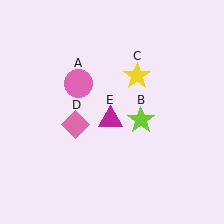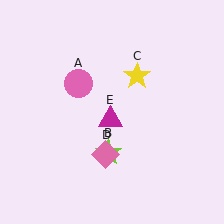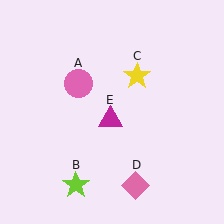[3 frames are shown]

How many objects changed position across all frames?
2 objects changed position: lime star (object B), pink diamond (object D).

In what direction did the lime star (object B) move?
The lime star (object B) moved down and to the left.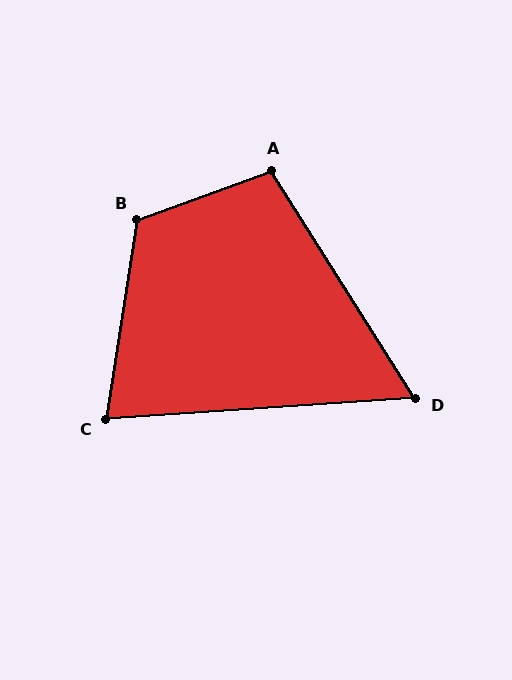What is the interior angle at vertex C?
Approximately 77 degrees (acute).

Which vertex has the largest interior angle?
B, at approximately 118 degrees.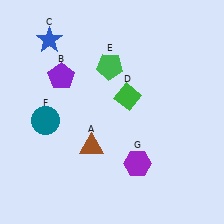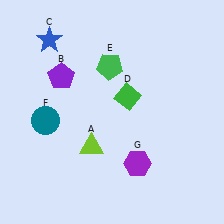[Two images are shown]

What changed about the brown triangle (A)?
In Image 1, A is brown. In Image 2, it changed to lime.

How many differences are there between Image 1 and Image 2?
There is 1 difference between the two images.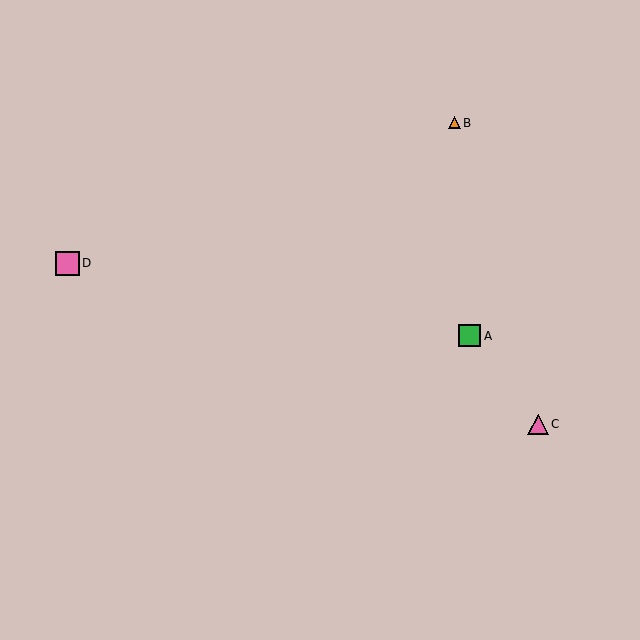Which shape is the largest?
The pink square (labeled D) is the largest.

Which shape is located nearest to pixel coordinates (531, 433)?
The pink triangle (labeled C) at (538, 424) is nearest to that location.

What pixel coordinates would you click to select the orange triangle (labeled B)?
Click at (454, 123) to select the orange triangle B.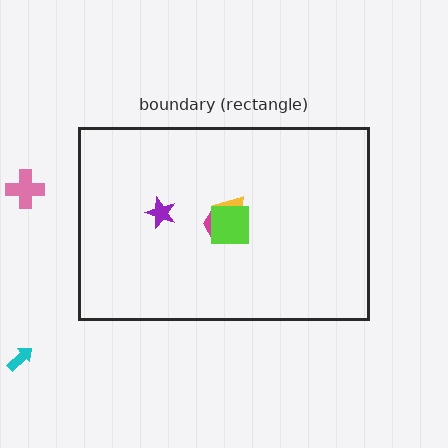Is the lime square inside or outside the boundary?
Inside.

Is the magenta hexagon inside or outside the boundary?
Inside.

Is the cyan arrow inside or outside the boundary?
Outside.